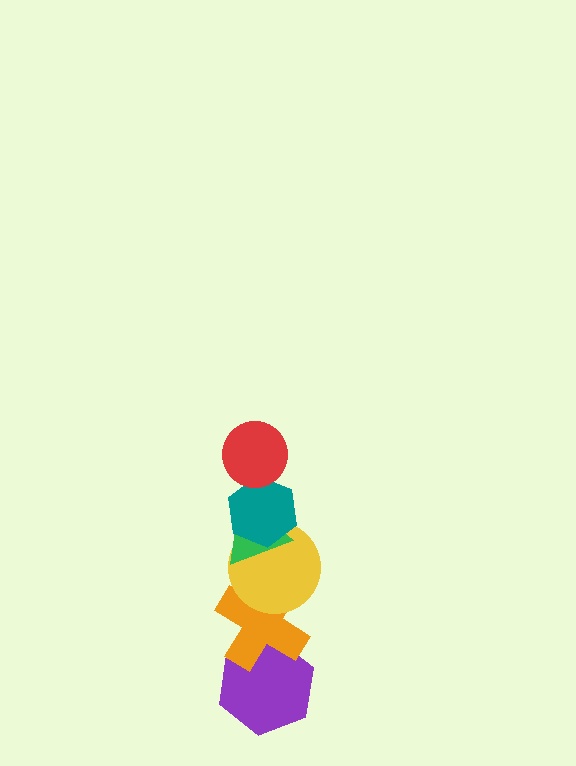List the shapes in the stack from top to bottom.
From top to bottom: the red circle, the teal hexagon, the green triangle, the yellow circle, the orange cross, the purple hexagon.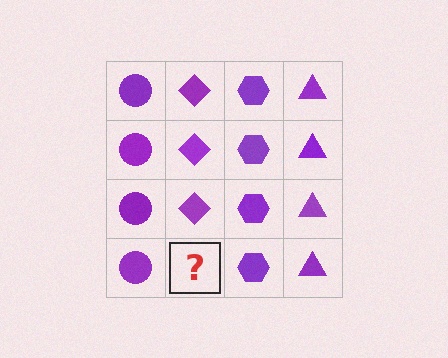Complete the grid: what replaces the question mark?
The question mark should be replaced with a purple diamond.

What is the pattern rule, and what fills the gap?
The rule is that each column has a consistent shape. The gap should be filled with a purple diamond.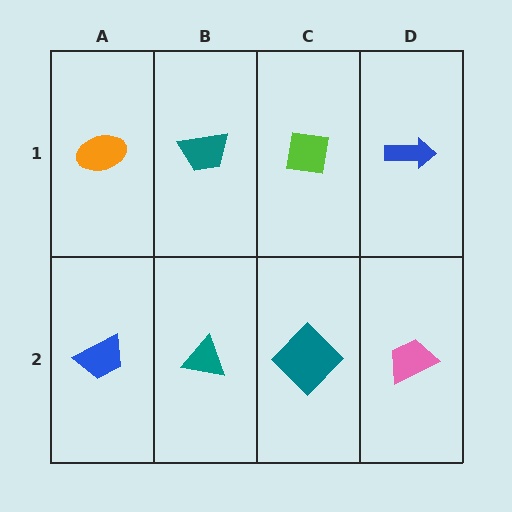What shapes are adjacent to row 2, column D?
A blue arrow (row 1, column D), a teal diamond (row 2, column C).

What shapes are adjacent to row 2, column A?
An orange ellipse (row 1, column A), a teal triangle (row 2, column B).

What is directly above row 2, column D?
A blue arrow.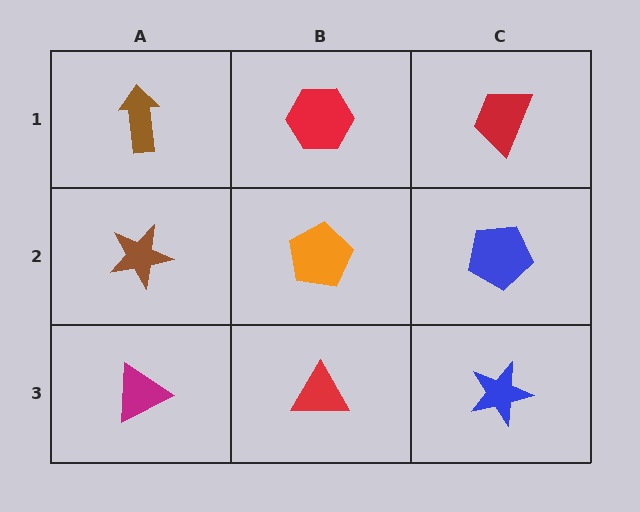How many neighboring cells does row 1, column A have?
2.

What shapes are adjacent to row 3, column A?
A brown star (row 2, column A), a red triangle (row 3, column B).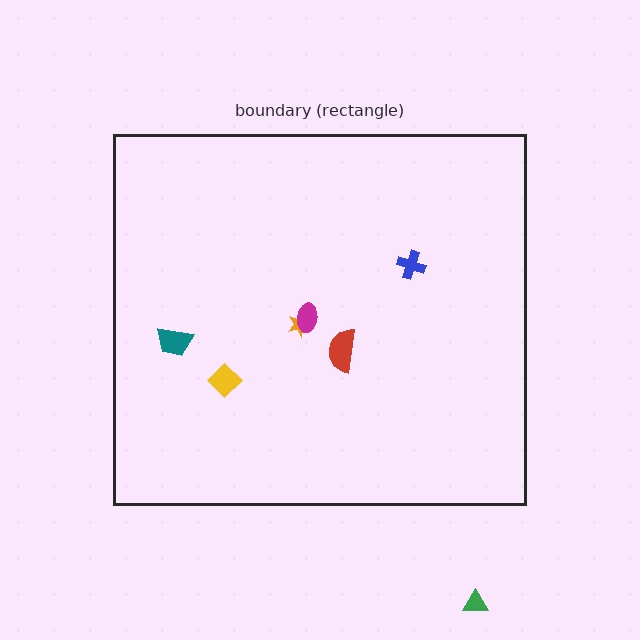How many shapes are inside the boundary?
6 inside, 1 outside.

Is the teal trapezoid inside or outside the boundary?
Inside.